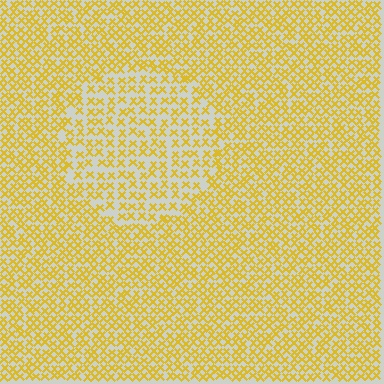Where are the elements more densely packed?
The elements are more densely packed outside the circle boundary.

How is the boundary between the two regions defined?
The boundary is defined by a change in element density (approximately 1.6x ratio). All elements are the same color, size, and shape.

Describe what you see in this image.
The image contains small yellow elements arranged at two different densities. A circle-shaped region is visible where the elements are less densely packed than the surrounding area.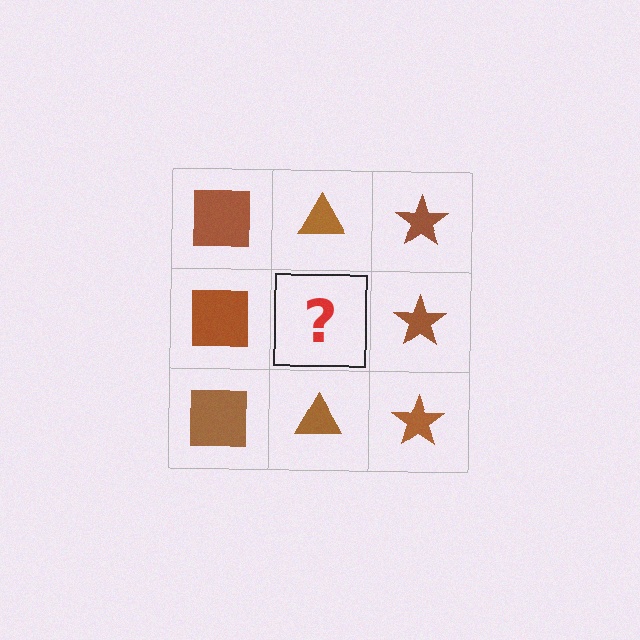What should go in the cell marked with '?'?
The missing cell should contain a brown triangle.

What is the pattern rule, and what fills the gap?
The rule is that each column has a consistent shape. The gap should be filled with a brown triangle.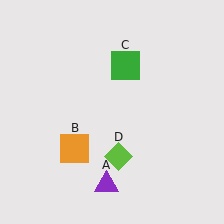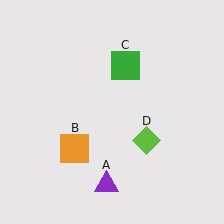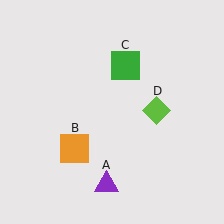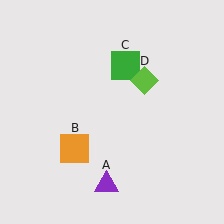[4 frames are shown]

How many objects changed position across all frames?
1 object changed position: lime diamond (object D).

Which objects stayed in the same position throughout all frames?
Purple triangle (object A) and orange square (object B) and green square (object C) remained stationary.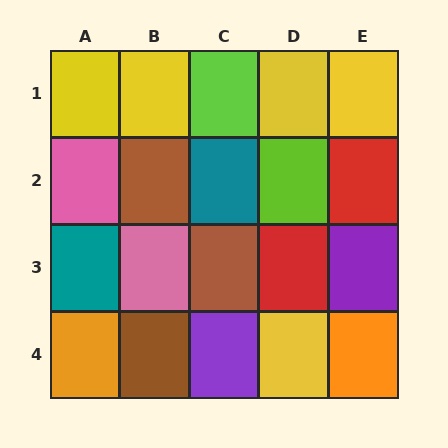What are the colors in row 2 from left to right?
Pink, brown, teal, lime, red.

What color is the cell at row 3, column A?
Teal.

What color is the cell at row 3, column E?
Purple.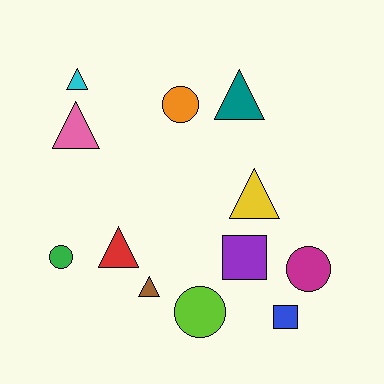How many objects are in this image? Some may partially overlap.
There are 12 objects.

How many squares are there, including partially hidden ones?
There are 2 squares.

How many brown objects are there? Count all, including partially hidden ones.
There is 1 brown object.